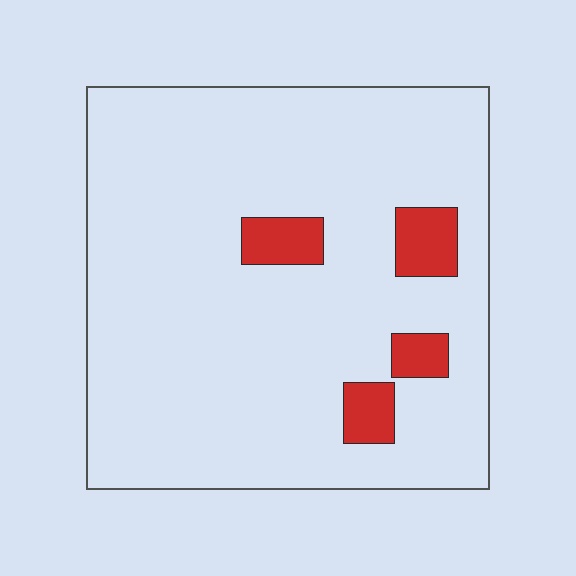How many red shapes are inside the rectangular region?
4.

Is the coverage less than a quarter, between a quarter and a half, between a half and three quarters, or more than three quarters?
Less than a quarter.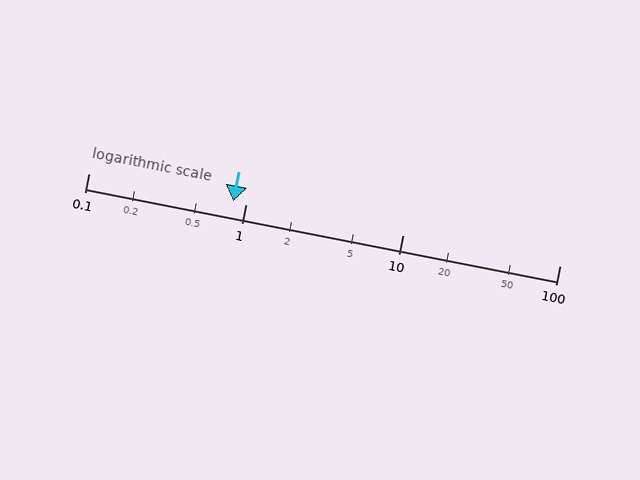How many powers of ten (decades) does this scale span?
The scale spans 3 decades, from 0.1 to 100.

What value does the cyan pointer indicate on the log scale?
The pointer indicates approximately 0.83.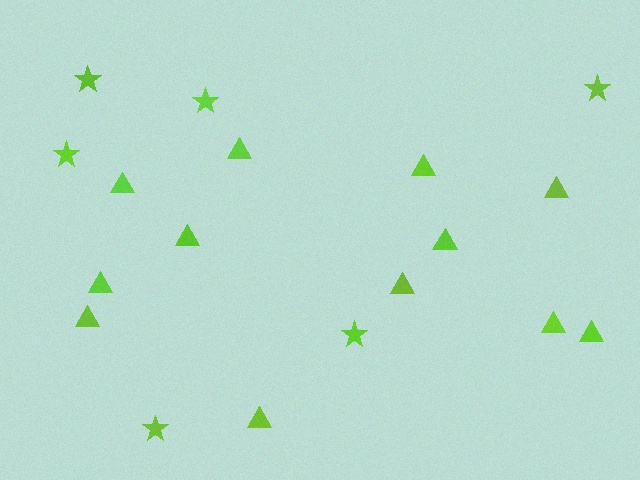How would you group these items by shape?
There are 2 groups: one group of stars (6) and one group of triangles (12).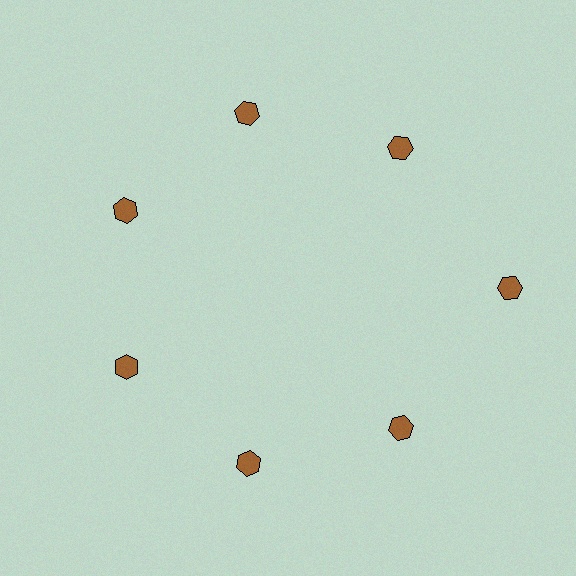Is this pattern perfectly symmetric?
No. The 7 brown hexagons are arranged in a ring, but one element near the 3 o'clock position is pushed outward from the center, breaking the 7-fold rotational symmetry.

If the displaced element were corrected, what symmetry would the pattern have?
It would have 7-fold rotational symmetry — the pattern would map onto itself every 51 degrees.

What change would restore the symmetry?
The symmetry would be restored by moving it inward, back onto the ring so that all 7 hexagons sit at equal angles and equal distance from the center.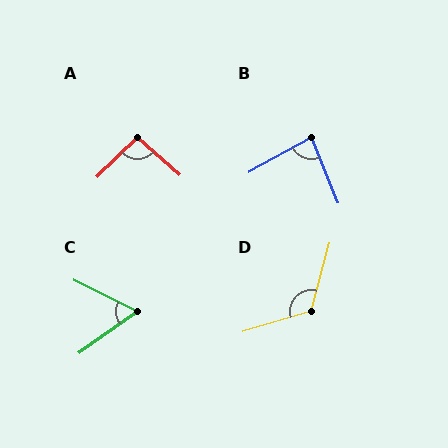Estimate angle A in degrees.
Approximately 95 degrees.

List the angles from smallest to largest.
C (62°), B (83°), A (95°), D (121°).